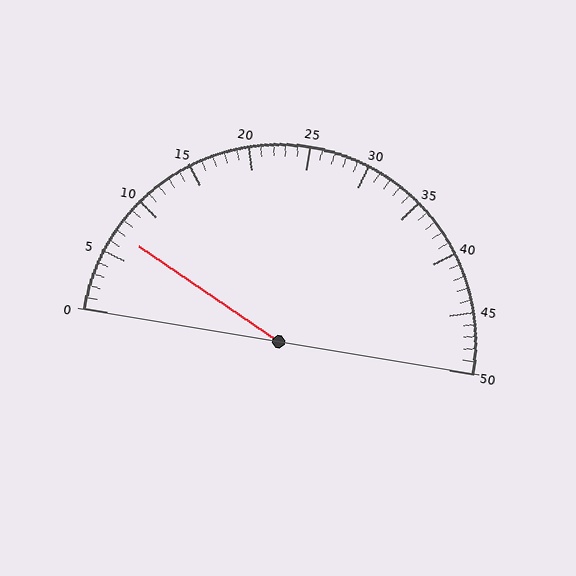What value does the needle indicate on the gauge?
The needle indicates approximately 7.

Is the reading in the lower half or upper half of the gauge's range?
The reading is in the lower half of the range (0 to 50).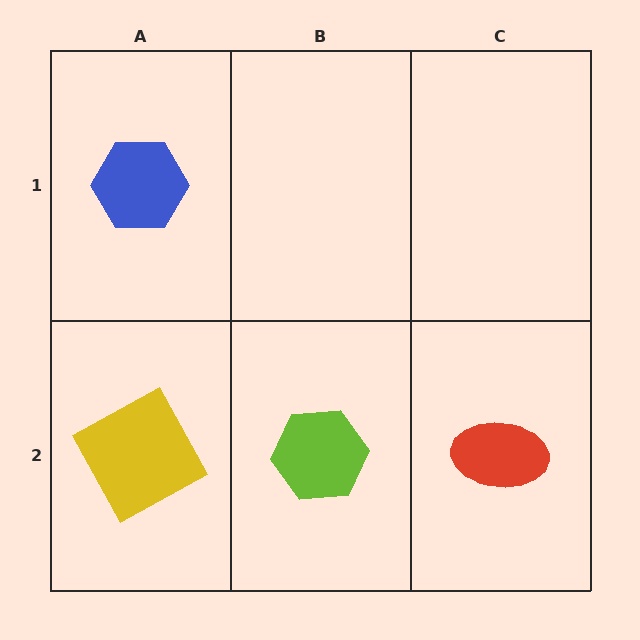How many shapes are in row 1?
1 shape.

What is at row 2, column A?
A yellow square.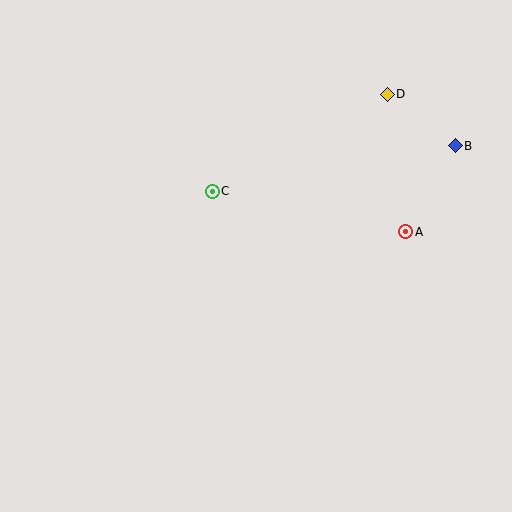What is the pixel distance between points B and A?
The distance between B and A is 99 pixels.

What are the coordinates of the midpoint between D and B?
The midpoint between D and B is at (421, 120).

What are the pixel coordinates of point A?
Point A is at (406, 232).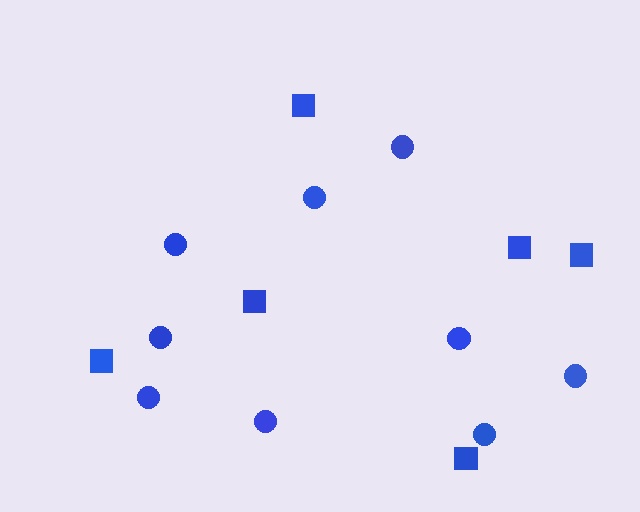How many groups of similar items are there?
There are 2 groups: one group of squares (6) and one group of circles (9).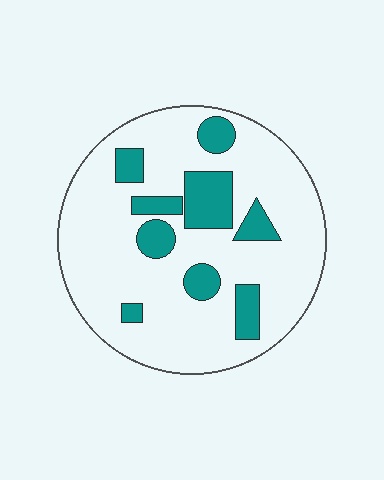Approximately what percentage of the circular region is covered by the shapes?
Approximately 20%.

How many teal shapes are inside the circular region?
9.